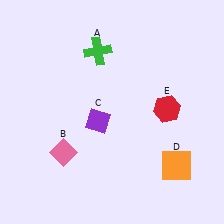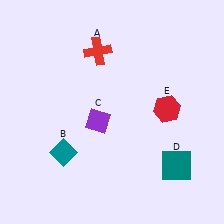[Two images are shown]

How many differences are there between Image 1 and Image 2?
There are 3 differences between the two images.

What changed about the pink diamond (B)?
In Image 1, B is pink. In Image 2, it changed to teal.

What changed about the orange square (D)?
In Image 1, D is orange. In Image 2, it changed to teal.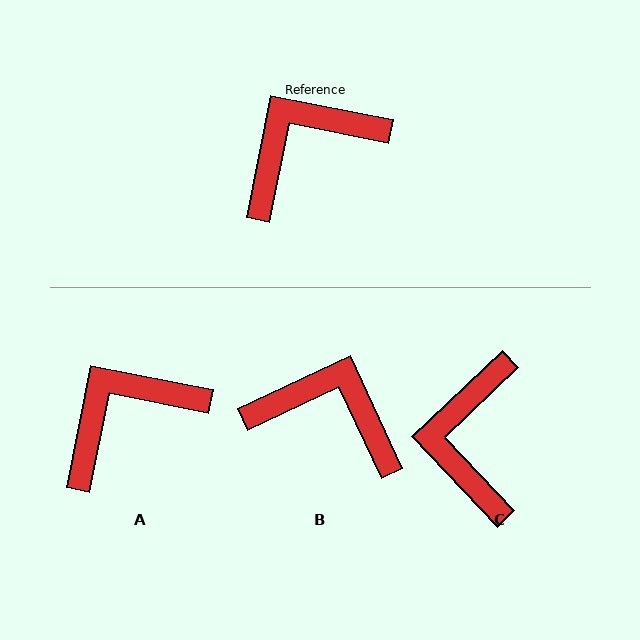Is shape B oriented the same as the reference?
No, it is off by about 54 degrees.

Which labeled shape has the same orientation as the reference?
A.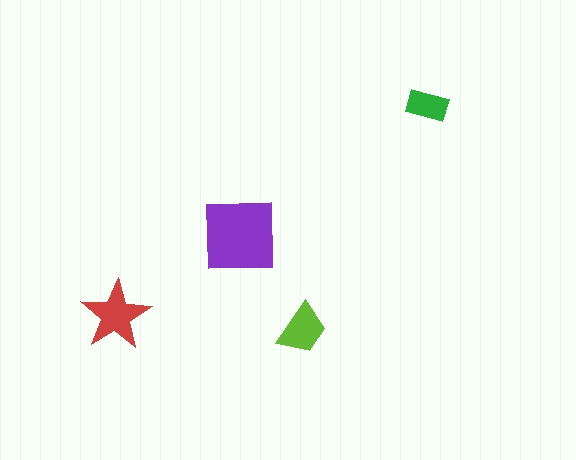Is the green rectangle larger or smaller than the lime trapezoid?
Smaller.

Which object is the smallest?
The green rectangle.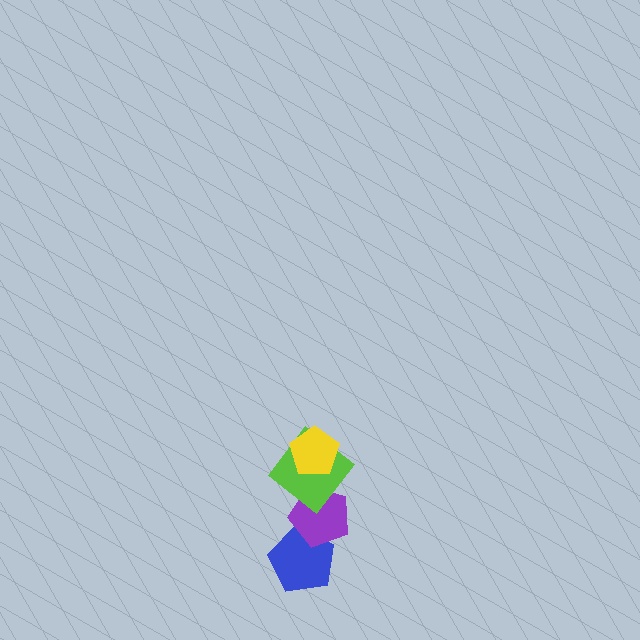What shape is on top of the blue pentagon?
The purple pentagon is on top of the blue pentagon.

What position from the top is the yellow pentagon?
The yellow pentagon is 1st from the top.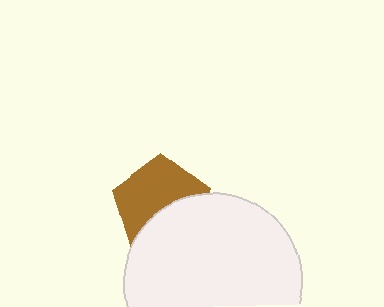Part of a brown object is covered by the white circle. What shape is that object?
It is a pentagon.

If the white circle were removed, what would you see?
You would see the complete brown pentagon.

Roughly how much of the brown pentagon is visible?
About half of it is visible (roughly 59%).